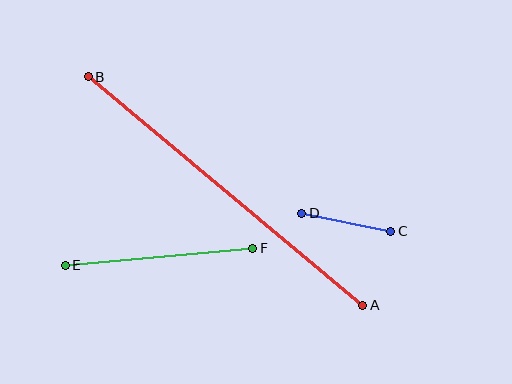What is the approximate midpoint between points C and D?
The midpoint is at approximately (346, 222) pixels.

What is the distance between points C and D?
The distance is approximately 91 pixels.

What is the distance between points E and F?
The distance is approximately 188 pixels.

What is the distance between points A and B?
The distance is approximately 357 pixels.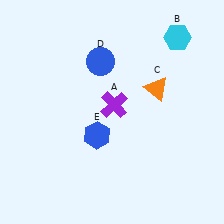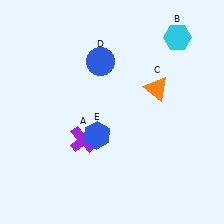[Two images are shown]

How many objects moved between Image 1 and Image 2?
1 object moved between the two images.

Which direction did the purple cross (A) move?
The purple cross (A) moved down.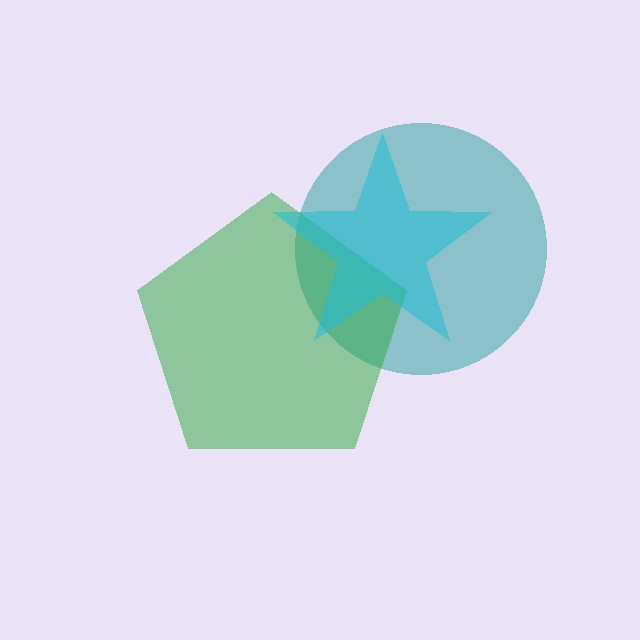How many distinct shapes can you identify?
There are 3 distinct shapes: a teal circle, a green pentagon, a cyan star.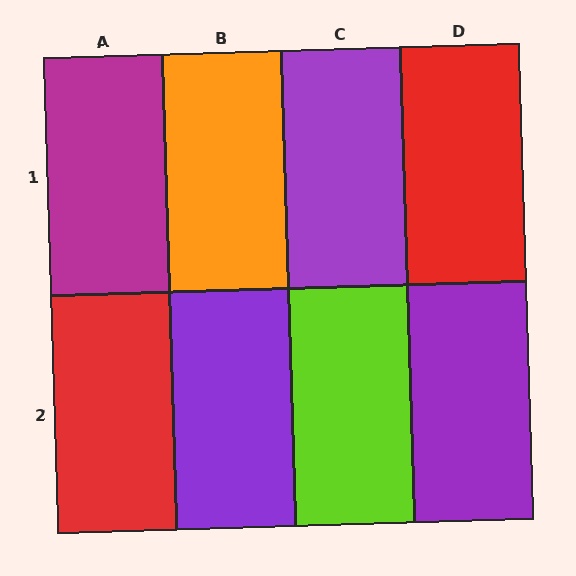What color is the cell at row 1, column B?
Orange.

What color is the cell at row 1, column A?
Magenta.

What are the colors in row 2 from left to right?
Red, purple, lime, purple.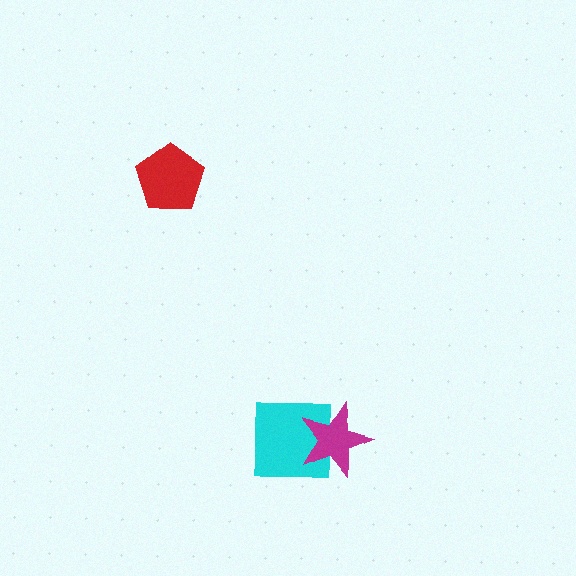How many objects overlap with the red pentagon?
0 objects overlap with the red pentagon.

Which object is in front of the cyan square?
The magenta star is in front of the cyan square.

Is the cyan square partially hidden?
Yes, it is partially covered by another shape.